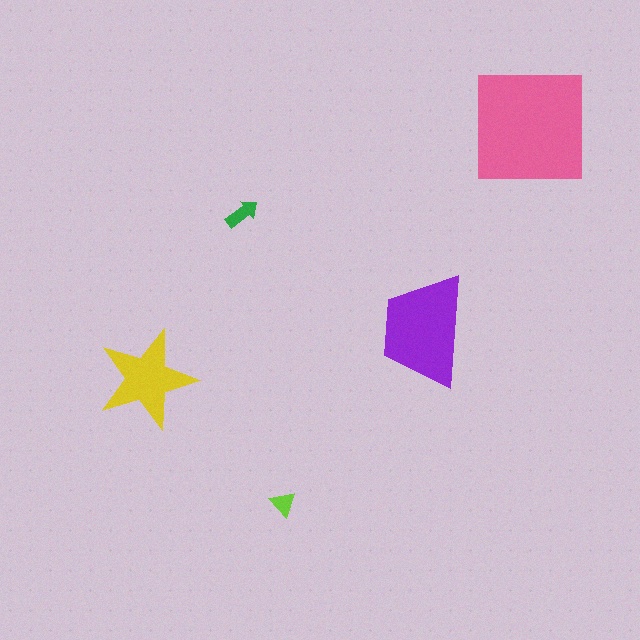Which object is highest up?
The pink square is topmost.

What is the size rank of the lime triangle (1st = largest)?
5th.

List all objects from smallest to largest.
The lime triangle, the green arrow, the yellow star, the purple trapezoid, the pink square.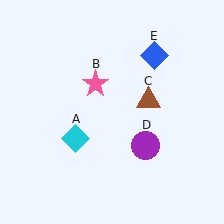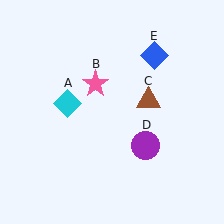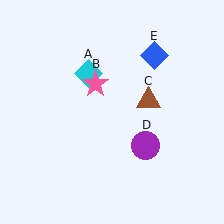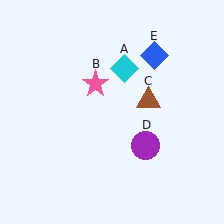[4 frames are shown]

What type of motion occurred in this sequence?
The cyan diamond (object A) rotated clockwise around the center of the scene.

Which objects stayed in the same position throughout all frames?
Pink star (object B) and brown triangle (object C) and purple circle (object D) and blue diamond (object E) remained stationary.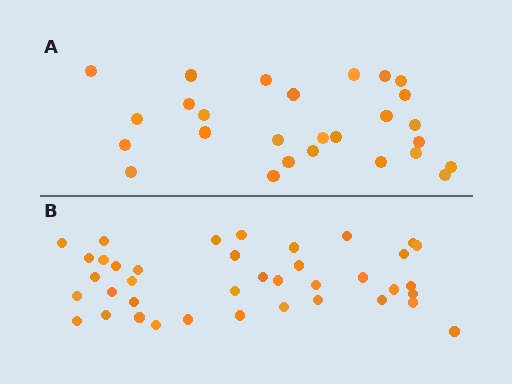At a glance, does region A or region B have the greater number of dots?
Region B (the bottom region) has more dots.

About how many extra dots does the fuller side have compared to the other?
Region B has roughly 12 or so more dots than region A.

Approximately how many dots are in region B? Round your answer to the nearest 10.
About 40 dots. (The exact count is 39, which rounds to 40.)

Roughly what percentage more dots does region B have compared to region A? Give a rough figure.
About 45% more.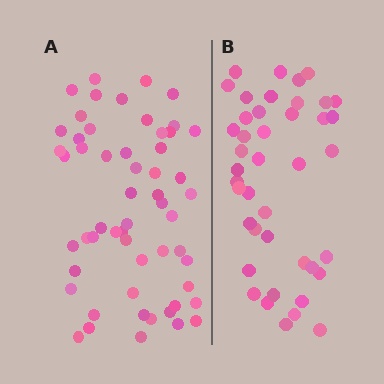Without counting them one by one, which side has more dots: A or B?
Region A (the left region) has more dots.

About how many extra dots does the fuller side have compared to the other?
Region A has approximately 15 more dots than region B.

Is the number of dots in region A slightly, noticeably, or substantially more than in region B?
Region A has noticeably more, but not dramatically so. The ratio is roughly 1.3 to 1.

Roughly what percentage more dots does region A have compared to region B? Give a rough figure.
About 35% more.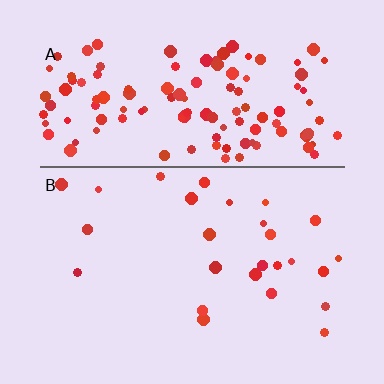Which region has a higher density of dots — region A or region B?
A (the top).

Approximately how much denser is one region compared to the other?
Approximately 5.0× — region A over region B.